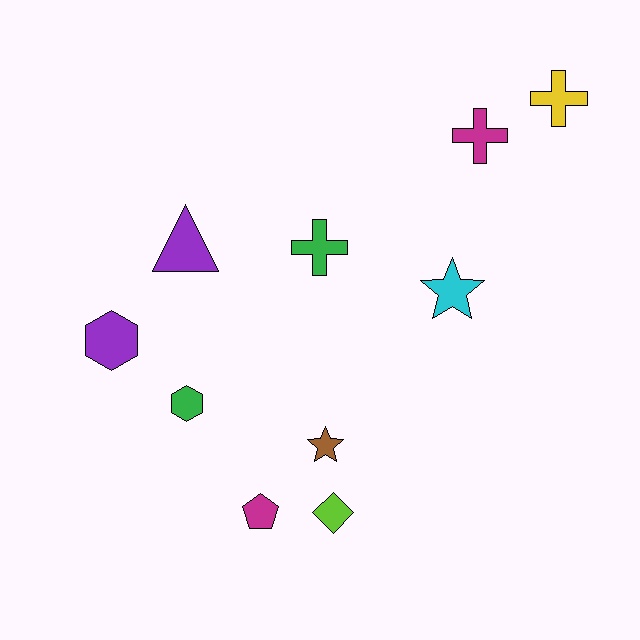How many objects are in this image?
There are 10 objects.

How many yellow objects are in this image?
There is 1 yellow object.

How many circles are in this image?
There are no circles.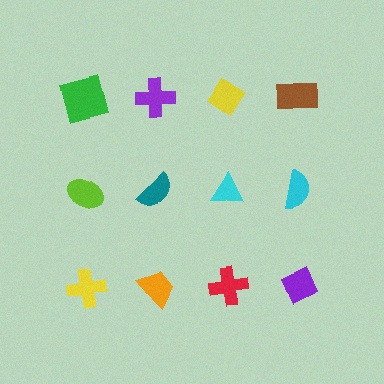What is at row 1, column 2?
A purple cross.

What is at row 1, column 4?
A brown rectangle.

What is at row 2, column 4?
A cyan semicircle.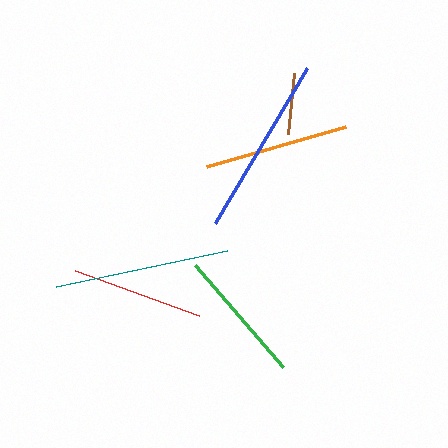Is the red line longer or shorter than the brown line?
The red line is longer than the brown line.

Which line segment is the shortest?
The brown line is the shortest at approximately 61 pixels.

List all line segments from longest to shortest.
From longest to shortest: blue, teal, orange, green, red, brown.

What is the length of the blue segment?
The blue segment is approximately 180 pixels long.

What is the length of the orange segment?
The orange segment is approximately 145 pixels long.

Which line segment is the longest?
The blue line is the longest at approximately 180 pixels.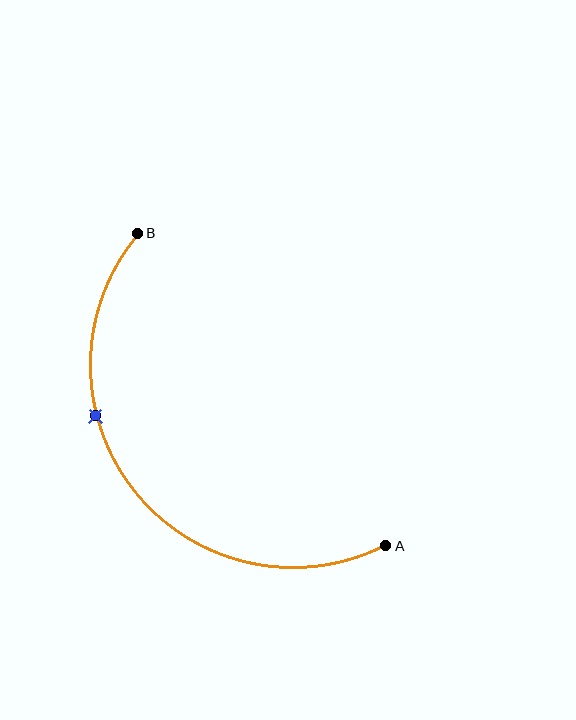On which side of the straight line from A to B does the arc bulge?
The arc bulges below and to the left of the straight line connecting A and B.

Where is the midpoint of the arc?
The arc midpoint is the point on the curve farthest from the straight line joining A and B. It sits below and to the left of that line.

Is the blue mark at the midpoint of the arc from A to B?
No. The blue mark lies on the arc but is closer to endpoint B. The arc midpoint would be at the point on the curve equidistant along the arc from both A and B.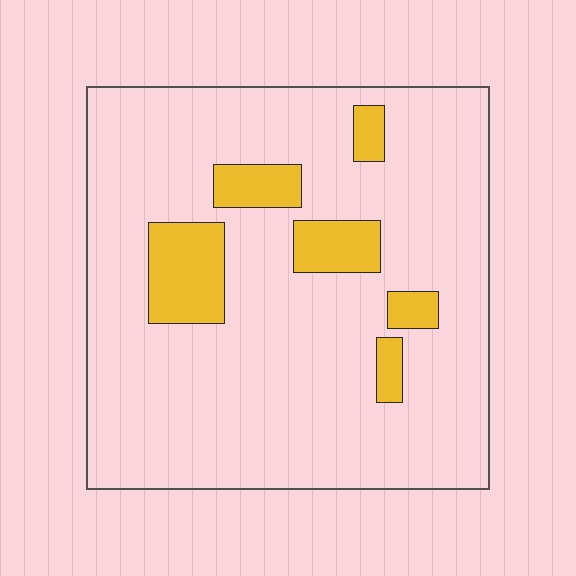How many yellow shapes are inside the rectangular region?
6.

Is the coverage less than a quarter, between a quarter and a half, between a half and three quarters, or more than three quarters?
Less than a quarter.